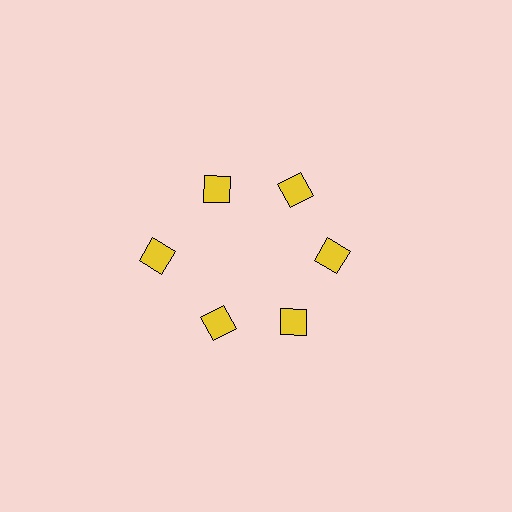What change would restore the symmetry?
The symmetry would be restored by moving it inward, back onto the ring so that all 6 squares sit at equal angles and equal distance from the center.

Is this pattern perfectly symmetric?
No. The 6 yellow squares are arranged in a ring, but one element near the 9 o'clock position is pushed outward from the center, breaking the 6-fold rotational symmetry.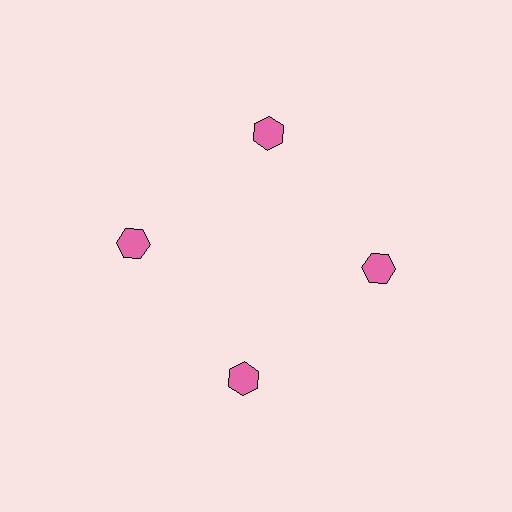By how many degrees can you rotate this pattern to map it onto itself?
The pattern maps onto itself every 90 degrees of rotation.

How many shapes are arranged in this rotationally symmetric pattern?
There are 4 shapes, arranged in 4 groups of 1.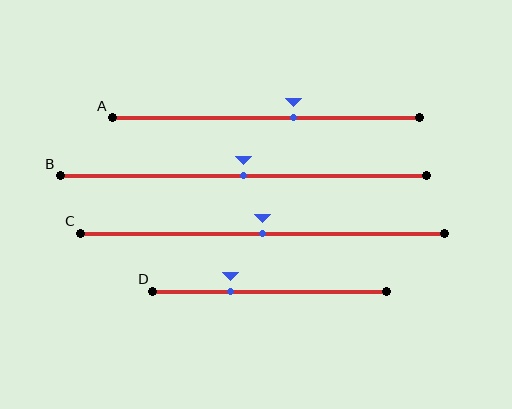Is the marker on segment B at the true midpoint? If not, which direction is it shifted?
Yes, the marker on segment B is at the true midpoint.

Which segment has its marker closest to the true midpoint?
Segment B has its marker closest to the true midpoint.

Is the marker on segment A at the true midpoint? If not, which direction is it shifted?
No, the marker on segment A is shifted to the right by about 9% of the segment length.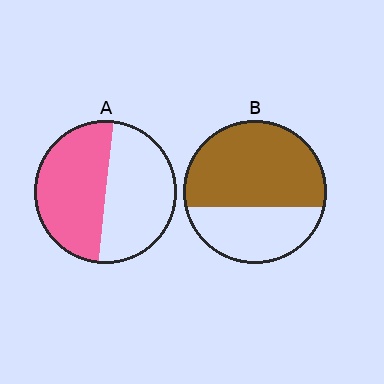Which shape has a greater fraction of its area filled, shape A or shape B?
Shape B.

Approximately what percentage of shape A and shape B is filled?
A is approximately 50% and B is approximately 65%.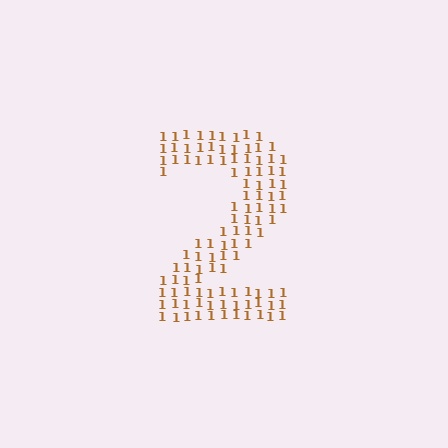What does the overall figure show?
The overall figure shows the digit 2.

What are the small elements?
The small elements are digit 1's.